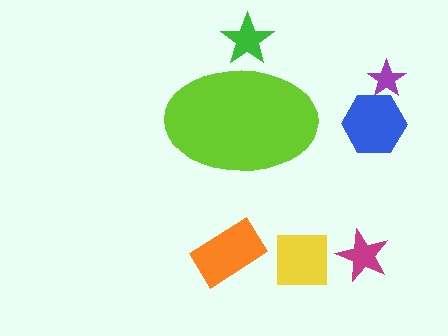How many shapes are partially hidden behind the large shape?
1 shape is partially hidden.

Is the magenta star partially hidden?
No, the magenta star is fully visible.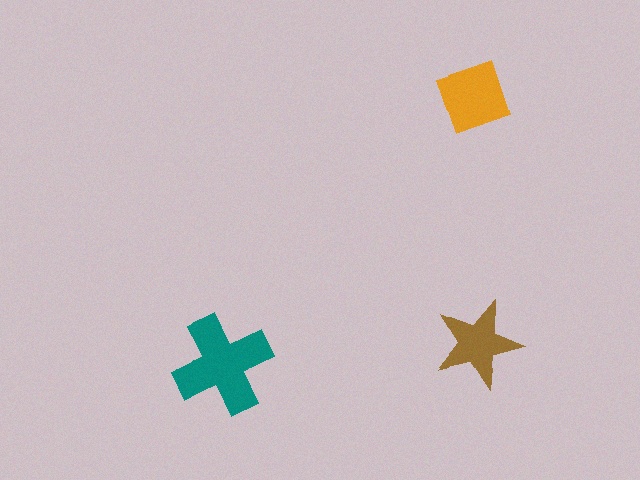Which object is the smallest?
The brown star.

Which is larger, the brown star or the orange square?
The orange square.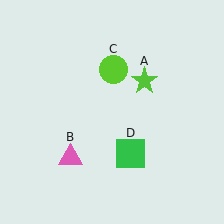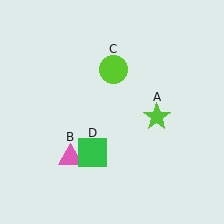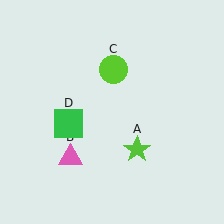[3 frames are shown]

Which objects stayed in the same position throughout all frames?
Pink triangle (object B) and lime circle (object C) remained stationary.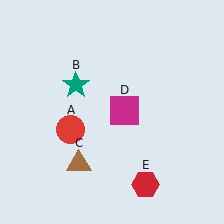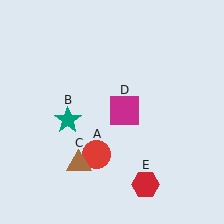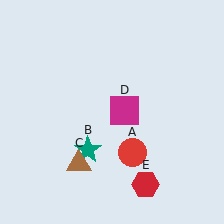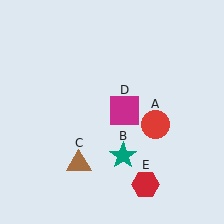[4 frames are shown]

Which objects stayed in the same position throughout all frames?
Brown triangle (object C) and magenta square (object D) and red hexagon (object E) remained stationary.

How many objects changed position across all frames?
2 objects changed position: red circle (object A), teal star (object B).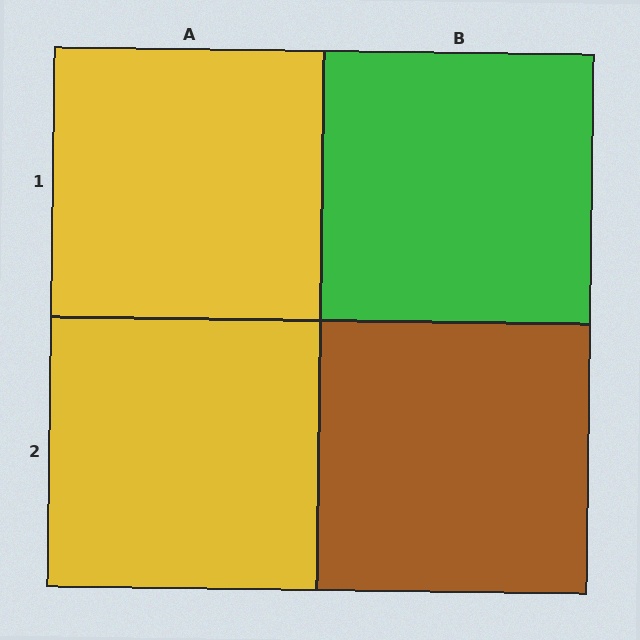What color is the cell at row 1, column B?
Green.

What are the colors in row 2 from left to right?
Yellow, brown.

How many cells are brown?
1 cell is brown.